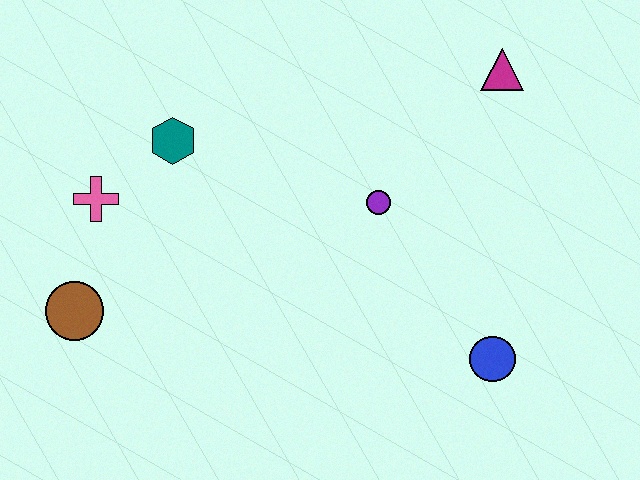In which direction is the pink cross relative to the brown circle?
The pink cross is above the brown circle.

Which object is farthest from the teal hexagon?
The blue circle is farthest from the teal hexagon.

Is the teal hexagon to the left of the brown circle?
No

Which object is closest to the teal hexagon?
The pink cross is closest to the teal hexagon.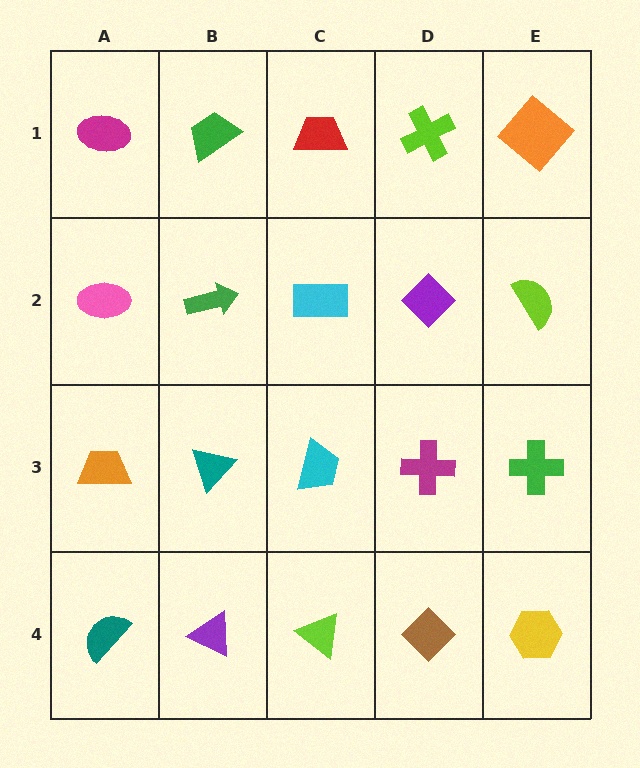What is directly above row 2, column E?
An orange diamond.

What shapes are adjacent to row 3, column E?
A lime semicircle (row 2, column E), a yellow hexagon (row 4, column E), a magenta cross (row 3, column D).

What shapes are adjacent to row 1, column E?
A lime semicircle (row 2, column E), a lime cross (row 1, column D).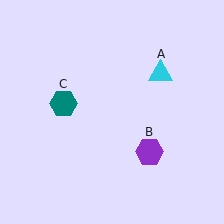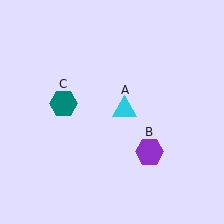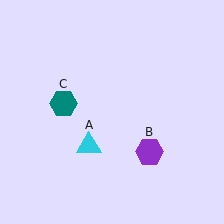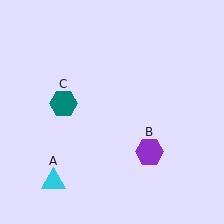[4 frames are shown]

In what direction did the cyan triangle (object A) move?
The cyan triangle (object A) moved down and to the left.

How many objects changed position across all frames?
1 object changed position: cyan triangle (object A).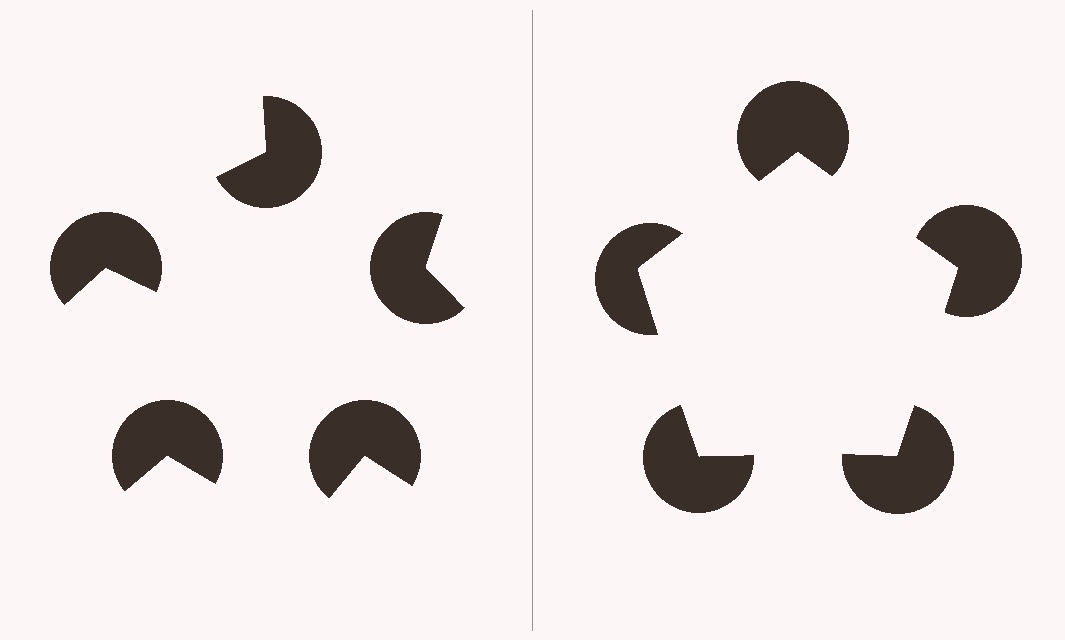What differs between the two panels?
The pac-man discs are positioned identically on both sides; only the wedge orientations differ. On the right they align to a pentagon; on the left they are misaligned.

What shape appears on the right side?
An illusory pentagon.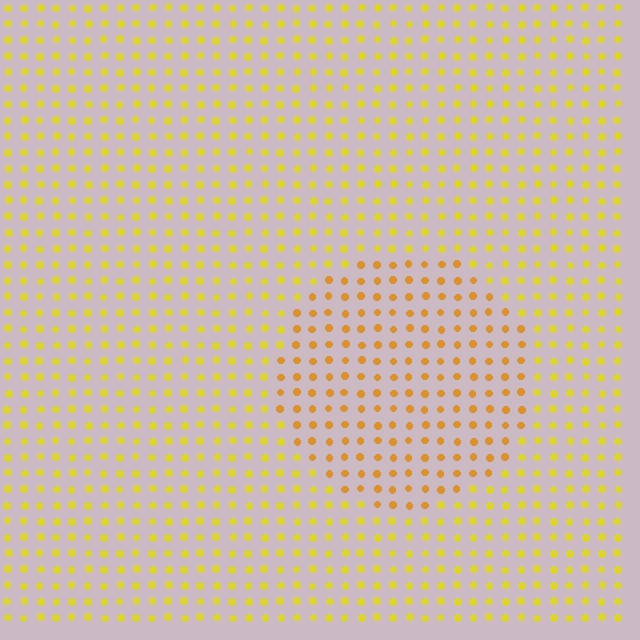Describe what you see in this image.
The image is filled with small yellow elements in a uniform arrangement. A circle-shaped region is visible where the elements are tinted to a slightly different hue, forming a subtle color boundary.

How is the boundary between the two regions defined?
The boundary is defined purely by a slight shift in hue (about 24 degrees). Spacing, size, and orientation are identical on both sides.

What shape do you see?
I see a circle.